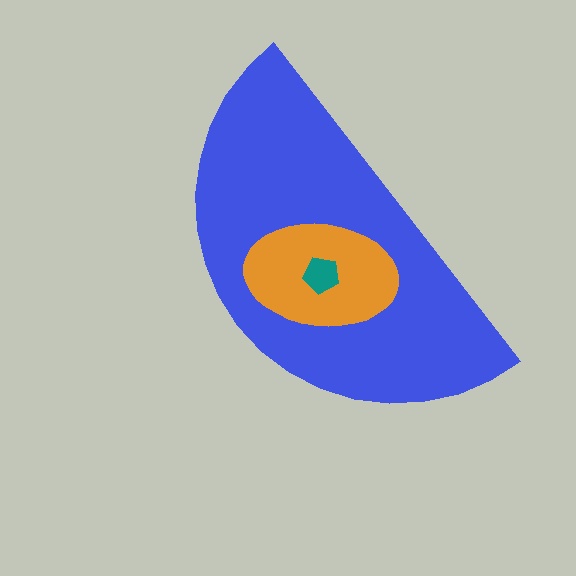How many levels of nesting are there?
3.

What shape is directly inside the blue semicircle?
The orange ellipse.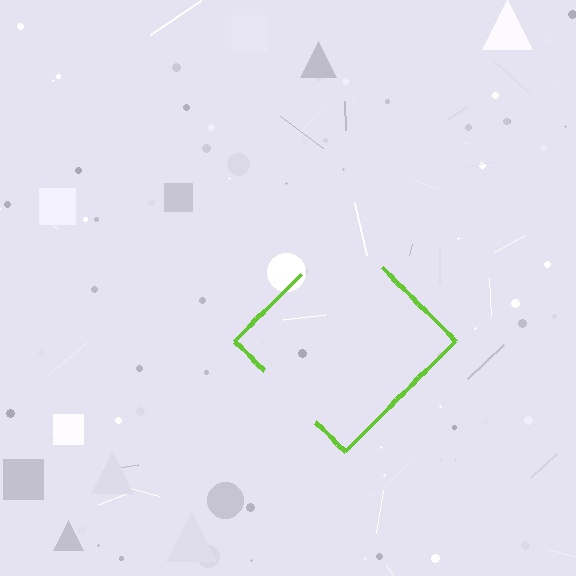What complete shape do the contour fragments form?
The contour fragments form a diamond.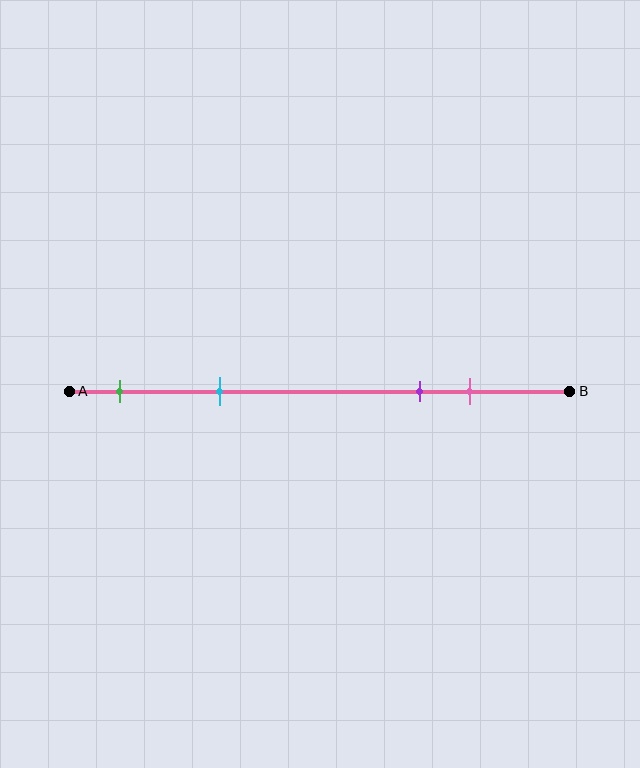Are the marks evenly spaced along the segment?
No, the marks are not evenly spaced.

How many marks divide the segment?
There are 4 marks dividing the segment.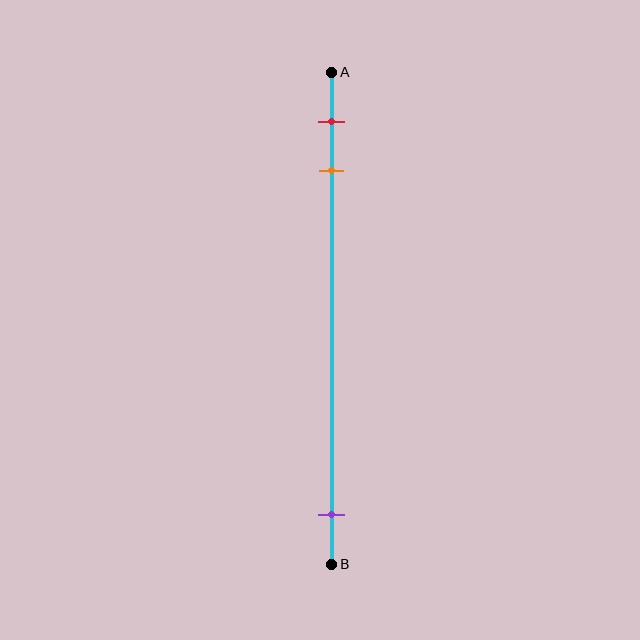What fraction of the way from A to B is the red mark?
The red mark is approximately 10% (0.1) of the way from A to B.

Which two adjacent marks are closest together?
The red and orange marks are the closest adjacent pair.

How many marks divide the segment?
There are 3 marks dividing the segment.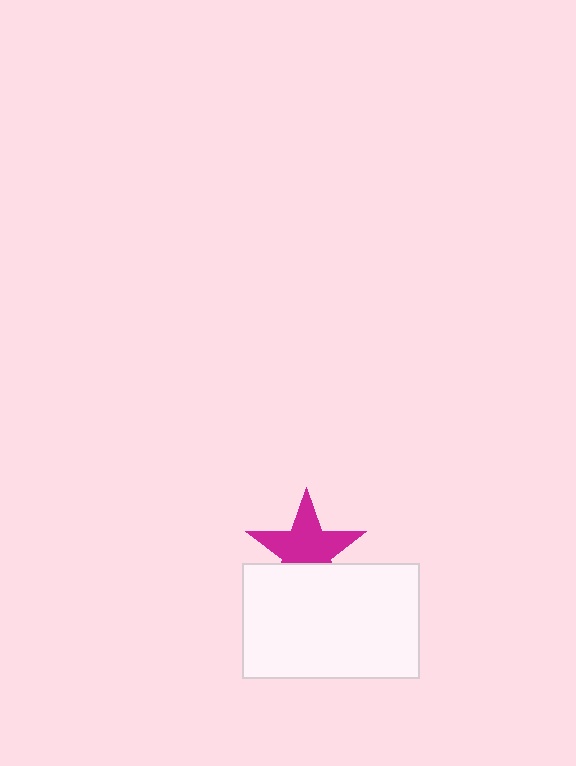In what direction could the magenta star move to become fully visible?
The magenta star could move up. That would shift it out from behind the white rectangle entirely.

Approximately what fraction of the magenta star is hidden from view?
Roughly 32% of the magenta star is hidden behind the white rectangle.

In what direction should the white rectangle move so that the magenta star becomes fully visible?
The white rectangle should move down. That is the shortest direction to clear the overlap and leave the magenta star fully visible.